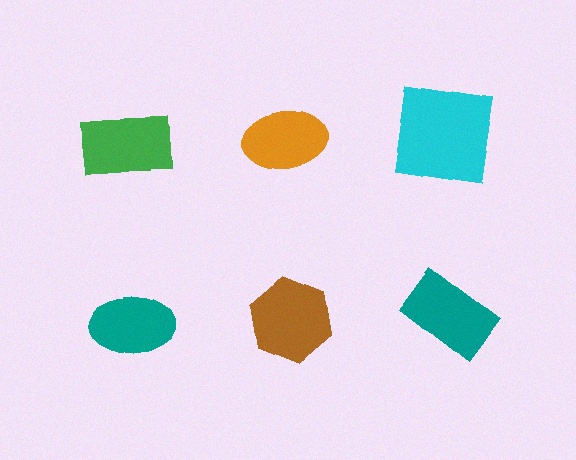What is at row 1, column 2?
An orange ellipse.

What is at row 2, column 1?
A teal ellipse.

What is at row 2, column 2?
A brown hexagon.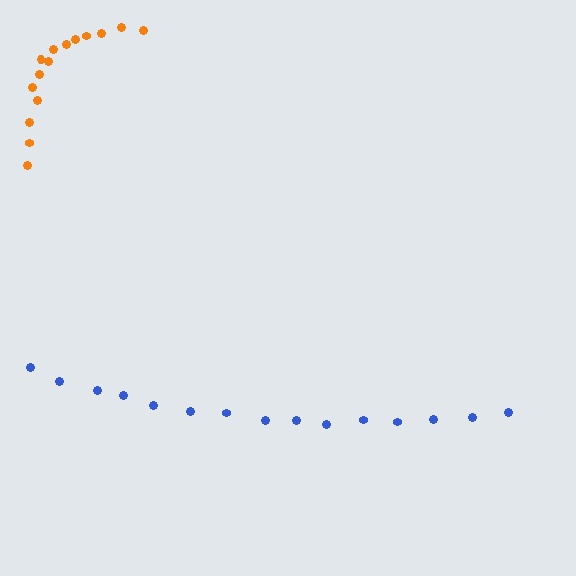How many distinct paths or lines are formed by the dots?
There are 2 distinct paths.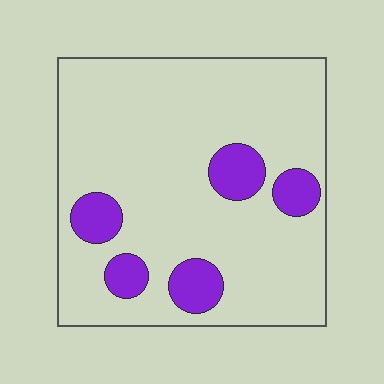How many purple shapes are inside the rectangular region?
5.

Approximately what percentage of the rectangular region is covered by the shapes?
Approximately 15%.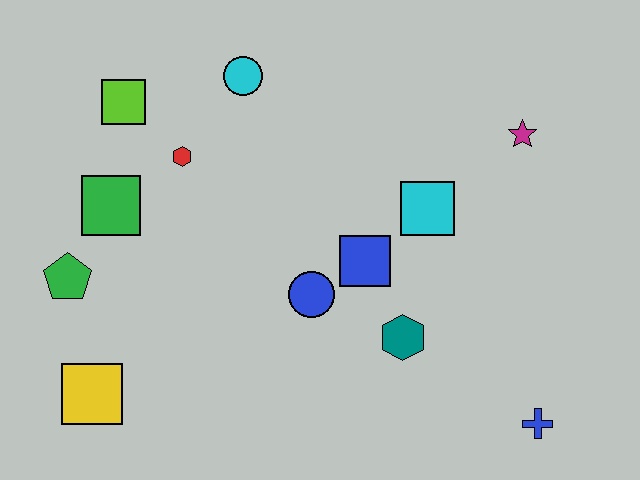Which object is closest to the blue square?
The blue circle is closest to the blue square.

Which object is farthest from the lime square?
The blue cross is farthest from the lime square.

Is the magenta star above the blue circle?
Yes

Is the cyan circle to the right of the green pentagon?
Yes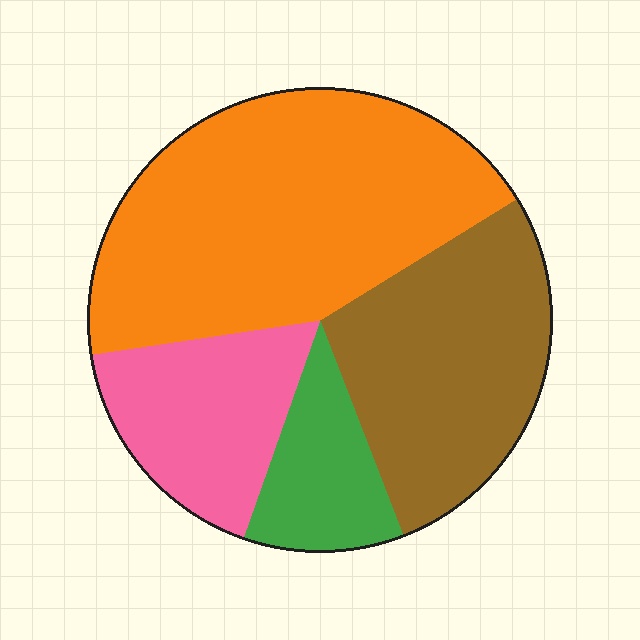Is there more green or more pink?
Pink.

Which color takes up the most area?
Orange, at roughly 45%.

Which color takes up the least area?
Green, at roughly 10%.